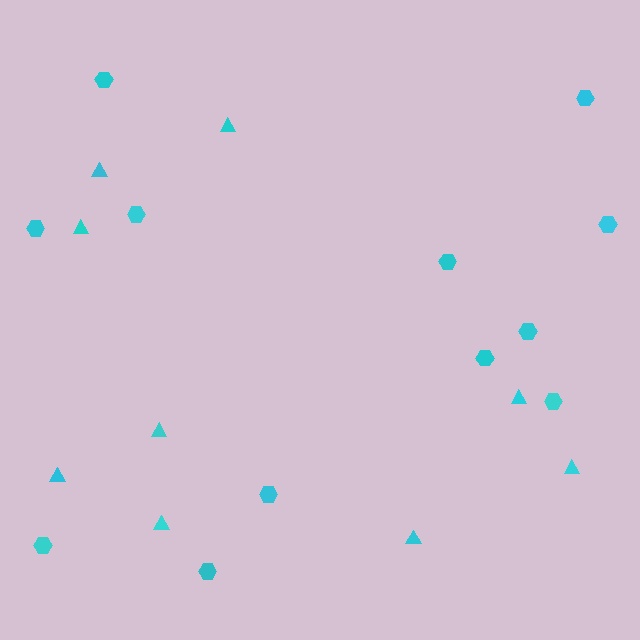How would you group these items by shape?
There are 2 groups: one group of triangles (9) and one group of hexagons (12).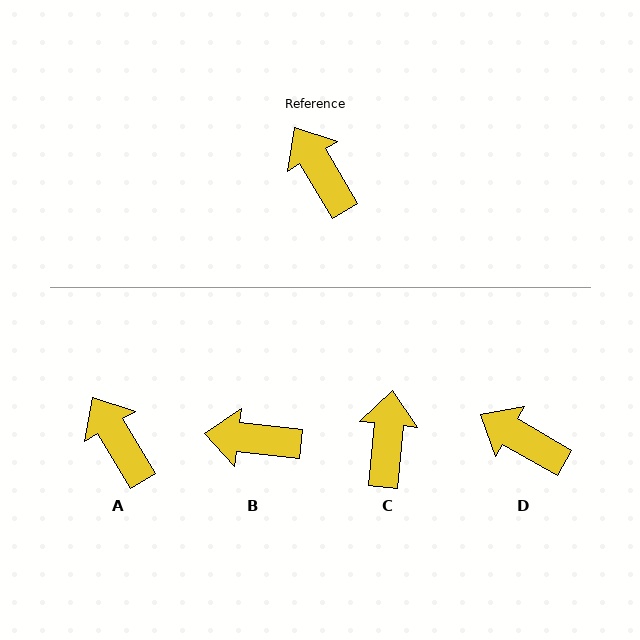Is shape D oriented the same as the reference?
No, it is off by about 29 degrees.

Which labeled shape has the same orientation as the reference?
A.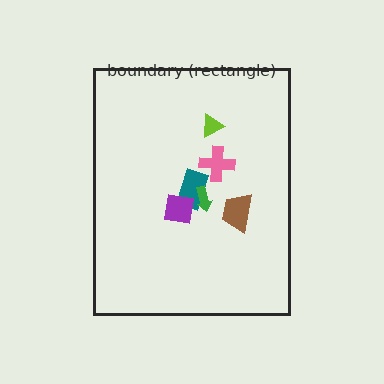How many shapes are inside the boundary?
6 inside, 0 outside.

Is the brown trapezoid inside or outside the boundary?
Inside.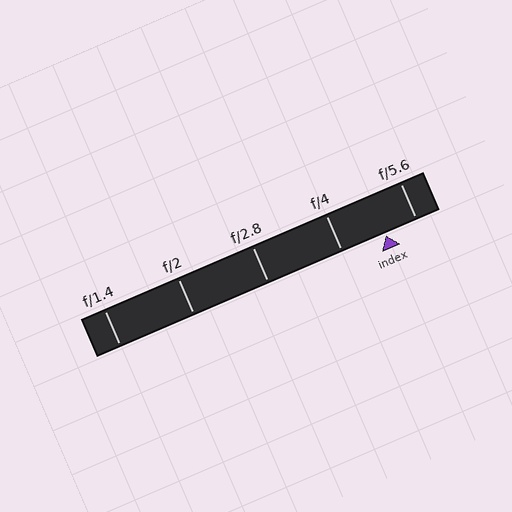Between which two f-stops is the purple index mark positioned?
The index mark is between f/4 and f/5.6.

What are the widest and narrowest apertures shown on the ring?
The widest aperture shown is f/1.4 and the narrowest is f/5.6.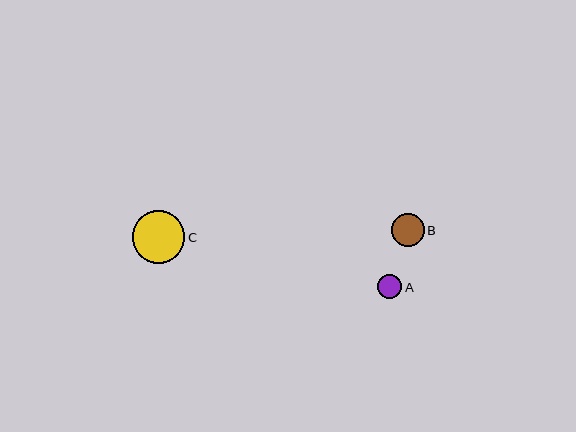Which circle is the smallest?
Circle A is the smallest with a size of approximately 24 pixels.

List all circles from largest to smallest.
From largest to smallest: C, B, A.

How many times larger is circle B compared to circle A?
Circle B is approximately 1.4 times the size of circle A.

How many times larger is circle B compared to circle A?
Circle B is approximately 1.4 times the size of circle A.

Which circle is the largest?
Circle C is the largest with a size of approximately 53 pixels.